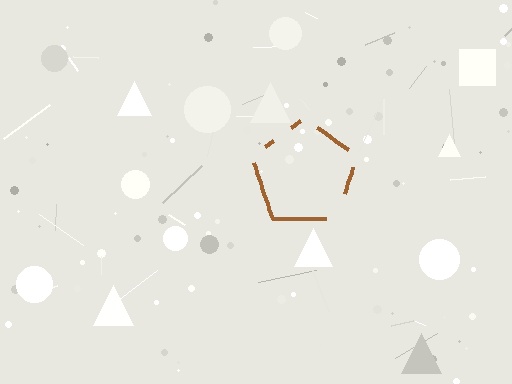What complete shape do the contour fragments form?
The contour fragments form a pentagon.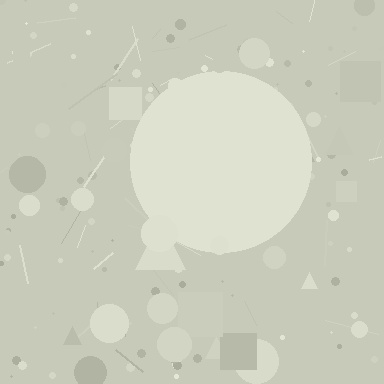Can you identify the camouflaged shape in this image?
The camouflaged shape is a circle.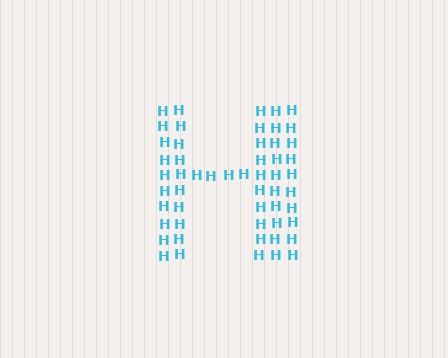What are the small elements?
The small elements are letter H's.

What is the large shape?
The large shape is the letter H.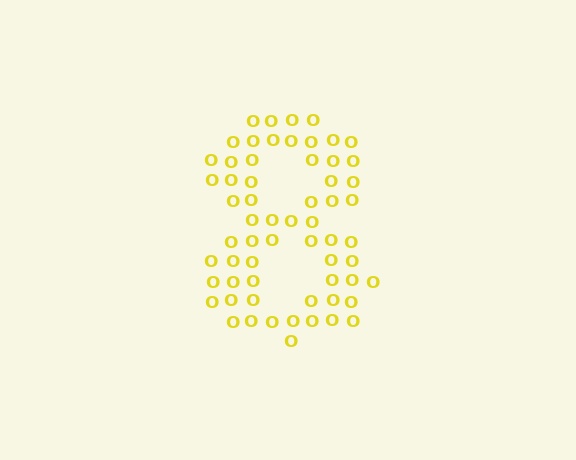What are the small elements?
The small elements are letter O's.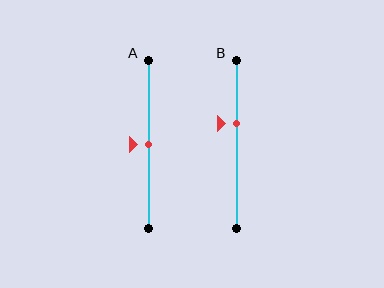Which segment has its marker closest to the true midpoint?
Segment A has its marker closest to the true midpoint.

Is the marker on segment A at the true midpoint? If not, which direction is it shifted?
Yes, the marker on segment A is at the true midpoint.